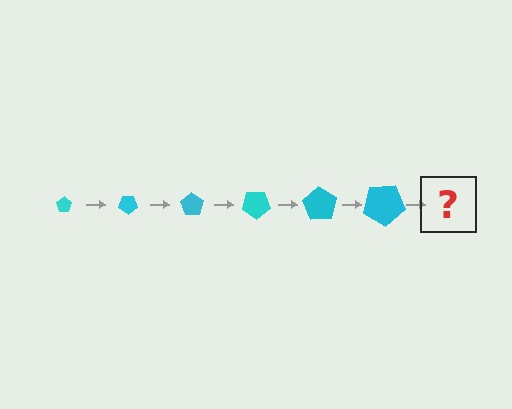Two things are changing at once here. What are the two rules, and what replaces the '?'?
The two rules are that the pentagon grows larger each step and it rotates 35 degrees each step. The '?' should be a pentagon, larger than the previous one and rotated 210 degrees from the start.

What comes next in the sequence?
The next element should be a pentagon, larger than the previous one and rotated 210 degrees from the start.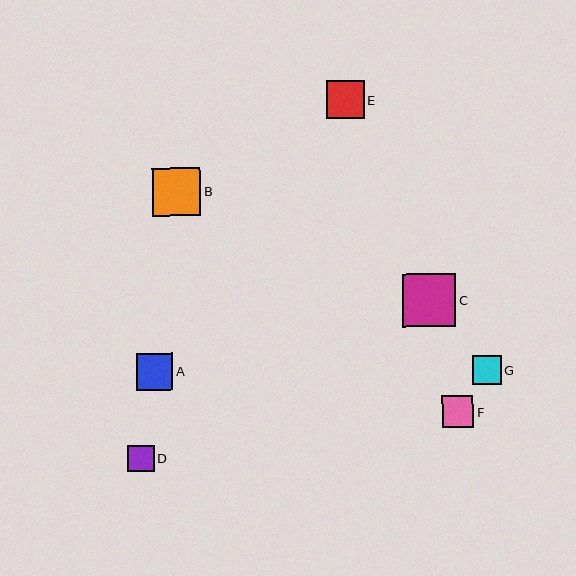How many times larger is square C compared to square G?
Square C is approximately 1.8 times the size of square G.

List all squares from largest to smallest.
From largest to smallest: C, B, E, A, F, G, D.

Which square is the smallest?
Square D is the smallest with a size of approximately 27 pixels.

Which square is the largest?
Square C is the largest with a size of approximately 53 pixels.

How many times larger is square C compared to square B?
Square C is approximately 1.1 times the size of square B.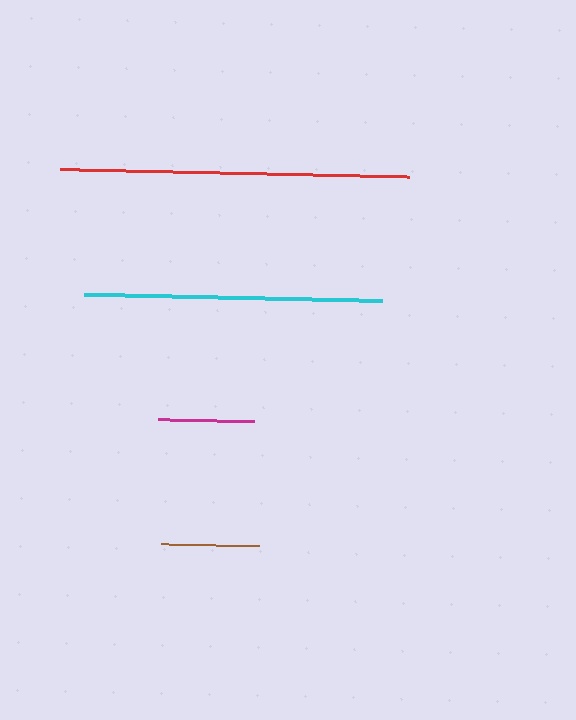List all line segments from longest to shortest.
From longest to shortest: red, cyan, brown, magenta.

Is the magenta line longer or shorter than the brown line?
The brown line is longer than the magenta line.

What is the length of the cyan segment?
The cyan segment is approximately 298 pixels long.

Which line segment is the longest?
The red line is the longest at approximately 349 pixels.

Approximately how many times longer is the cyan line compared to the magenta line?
The cyan line is approximately 3.1 times the length of the magenta line.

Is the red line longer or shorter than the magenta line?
The red line is longer than the magenta line.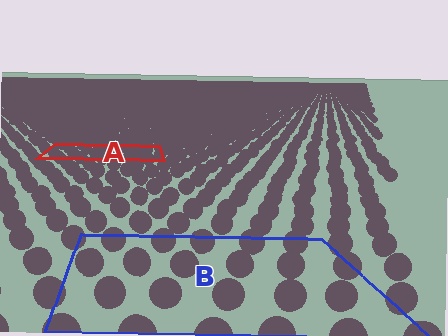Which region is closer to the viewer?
Region B is closer. The texture elements there are larger and more spread out.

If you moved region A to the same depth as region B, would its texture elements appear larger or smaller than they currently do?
They would appear larger. At a closer depth, the same texture elements are projected at a bigger on-screen size.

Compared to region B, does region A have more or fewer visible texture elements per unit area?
Region A has more texture elements per unit area — they are packed more densely because it is farther away.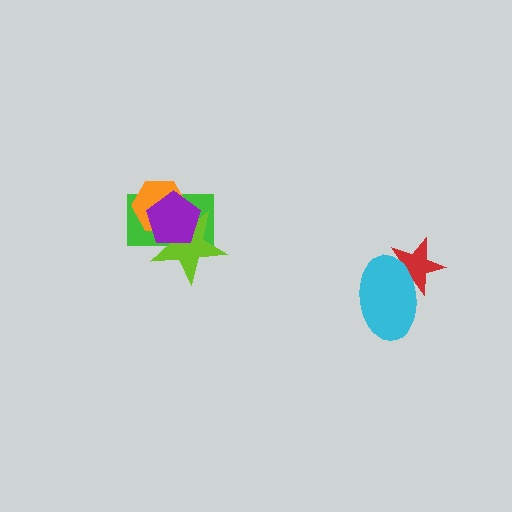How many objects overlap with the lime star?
3 objects overlap with the lime star.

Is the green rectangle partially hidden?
Yes, it is partially covered by another shape.